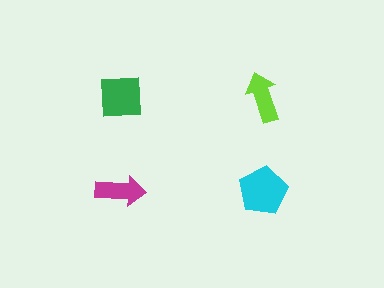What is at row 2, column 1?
A magenta arrow.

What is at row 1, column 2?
A lime arrow.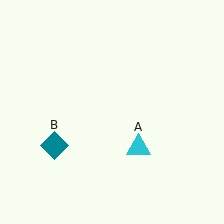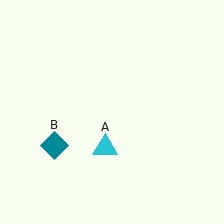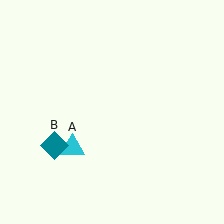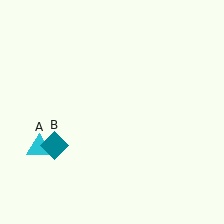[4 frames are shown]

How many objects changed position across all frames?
1 object changed position: cyan triangle (object A).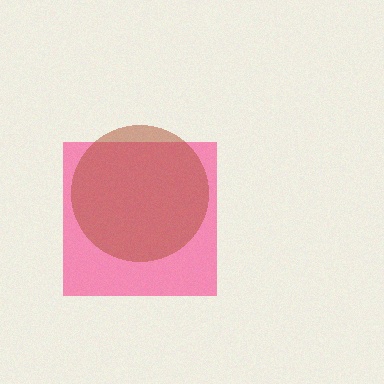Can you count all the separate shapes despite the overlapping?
Yes, there are 2 separate shapes.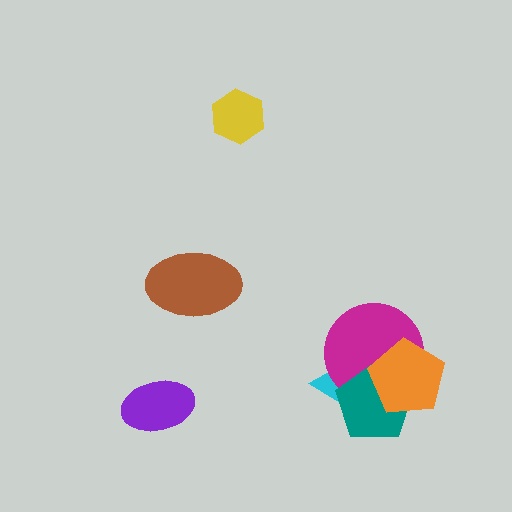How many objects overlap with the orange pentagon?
2 objects overlap with the orange pentagon.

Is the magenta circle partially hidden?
Yes, it is partially covered by another shape.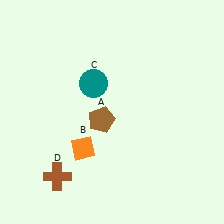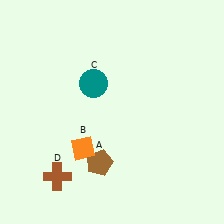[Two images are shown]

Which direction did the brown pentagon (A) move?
The brown pentagon (A) moved down.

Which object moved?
The brown pentagon (A) moved down.